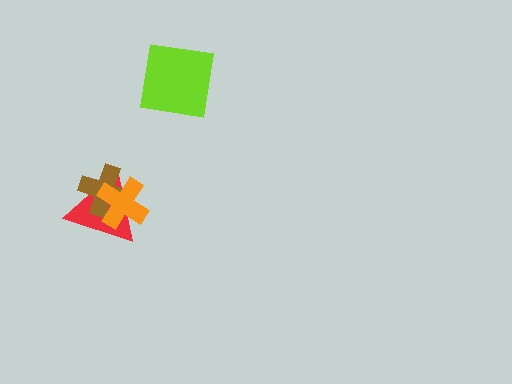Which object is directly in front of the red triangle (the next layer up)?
The brown cross is directly in front of the red triangle.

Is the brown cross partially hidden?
Yes, it is partially covered by another shape.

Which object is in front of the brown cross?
The orange cross is in front of the brown cross.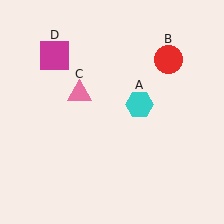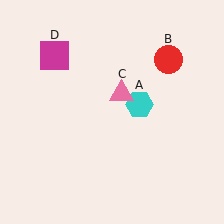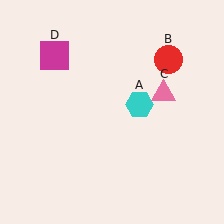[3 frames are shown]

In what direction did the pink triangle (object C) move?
The pink triangle (object C) moved right.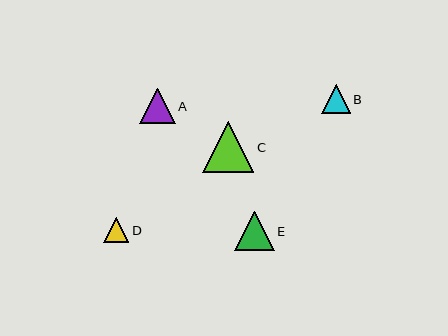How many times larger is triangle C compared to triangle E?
Triangle C is approximately 1.3 times the size of triangle E.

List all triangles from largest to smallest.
From largest to smallest: C, E, A, B, D.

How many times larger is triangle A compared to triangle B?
Triangle A is approximately 1.3 times the size of triangle B.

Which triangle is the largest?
Triangle C is the largest with a size of approximately 51 pixels.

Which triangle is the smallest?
Triangle D is the smallest with a size of approximately 25 pixels.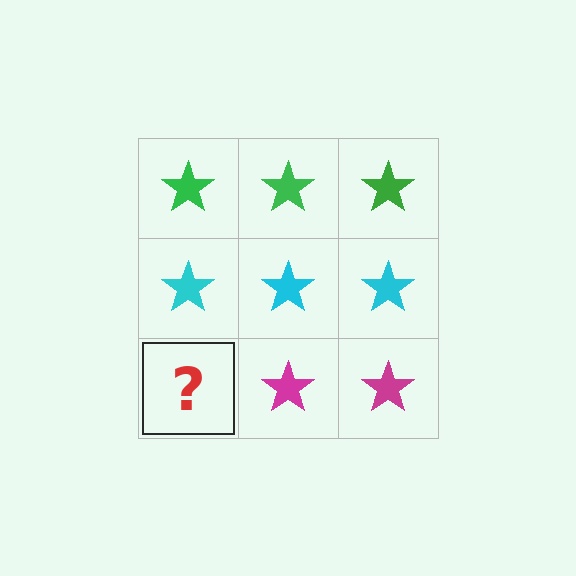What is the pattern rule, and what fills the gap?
The rule is that each row has a consistent color. The gap should be filled with a magenta star.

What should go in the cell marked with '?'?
The missing cell should contain a magenta star.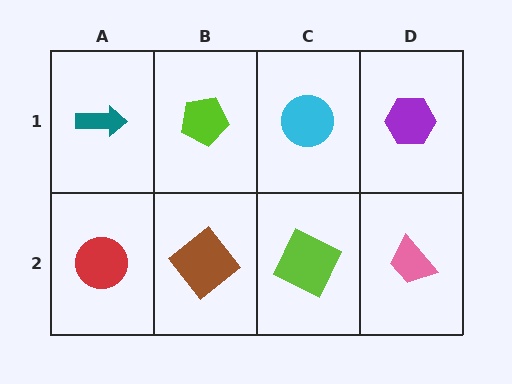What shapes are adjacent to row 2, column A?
A teal arrow (row 1, column A), a brown diamond (row 2, column B).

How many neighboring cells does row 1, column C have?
3.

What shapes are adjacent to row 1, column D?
A pink trapezoid (row 2, column D), a cyan circle (row 1, column C).